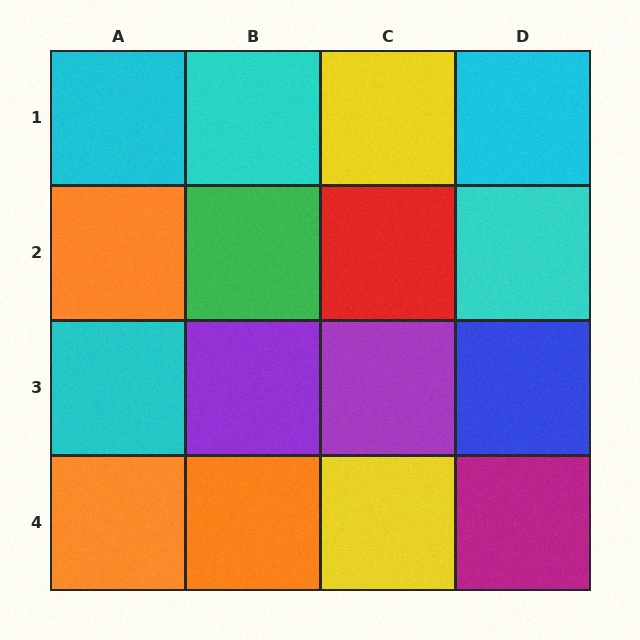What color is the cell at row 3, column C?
Purple.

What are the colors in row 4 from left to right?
Orange, orange, yellow, magenta.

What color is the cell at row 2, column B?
Green.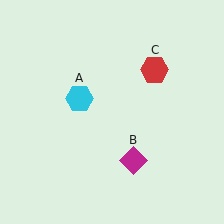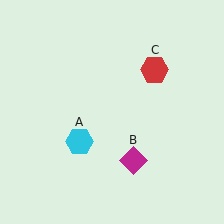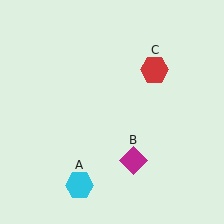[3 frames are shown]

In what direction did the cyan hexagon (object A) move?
The cyan hexagon (object A) moved down.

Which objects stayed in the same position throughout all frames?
Magenta diamond (object B) and red hexagon (object C) remained stationary.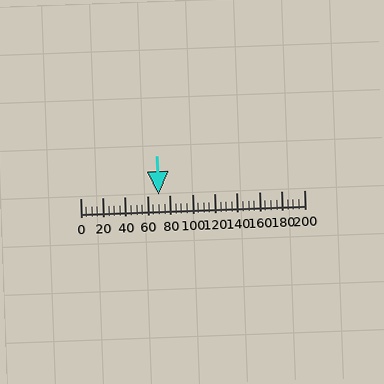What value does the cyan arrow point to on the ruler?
The cyan arrow points to approximately 70.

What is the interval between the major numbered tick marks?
The major tick marks are spaced 20 units apart.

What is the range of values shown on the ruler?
The ruler shows values from 0 to 200.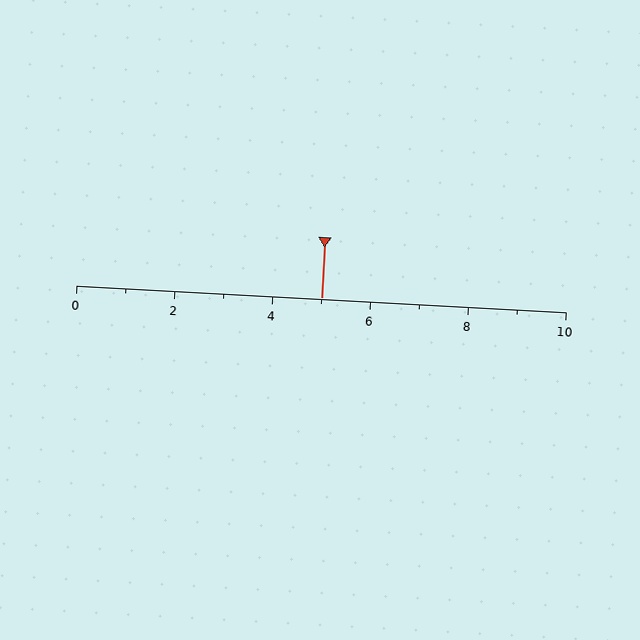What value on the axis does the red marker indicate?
The marker indicates approximately 5.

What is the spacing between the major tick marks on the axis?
The major ticks are spaced 2 apart.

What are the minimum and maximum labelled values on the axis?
The axis runs from 0 to 10.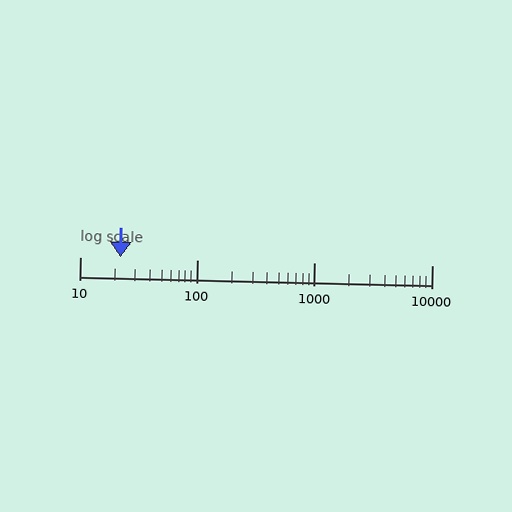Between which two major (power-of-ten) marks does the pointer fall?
The pointer is between 10 and 100.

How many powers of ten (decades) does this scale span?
The scale spans 3 decades, from 10 to 10000.